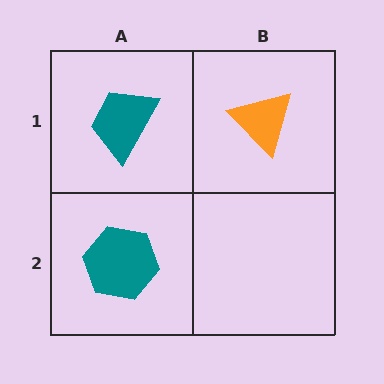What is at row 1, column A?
A teal trapezoid.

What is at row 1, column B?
An orange triangle.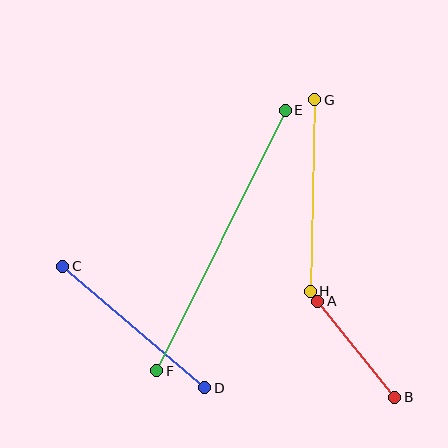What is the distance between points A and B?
The distance is approximately 123 pixels.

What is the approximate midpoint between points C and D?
The midpoint is at approximately (134, 327) pixels.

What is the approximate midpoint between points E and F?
The midpoint is at approximately (221, 241) pixels.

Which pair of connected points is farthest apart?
Points E and F are farthest apart.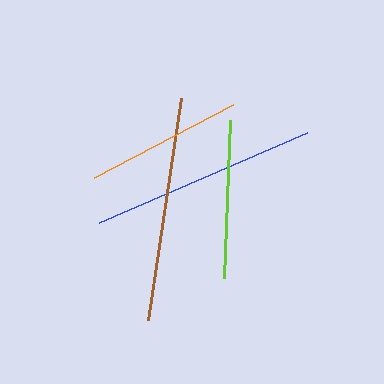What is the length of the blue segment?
The blue segment is approximately 226 pixels long.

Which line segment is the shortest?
The orange line is the shortest at approximately 157 pixels.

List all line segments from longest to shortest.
From longest to shortest: blue, brown, lime, orange.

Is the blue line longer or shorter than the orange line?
The blue line is longer than the orange line.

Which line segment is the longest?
The blue line is the longest at approximately 226 pixels.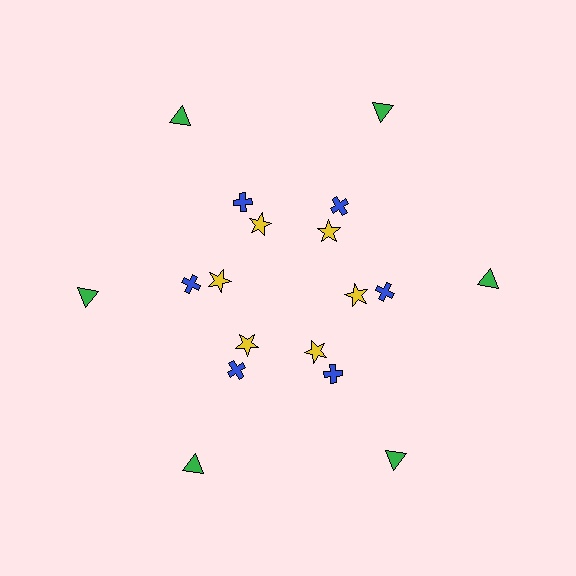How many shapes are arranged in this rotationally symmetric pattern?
There are 18 shapes, arranged in 6 groups of 3.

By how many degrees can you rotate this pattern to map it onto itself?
The pattern maps onto itself every 60 degrees of rotation.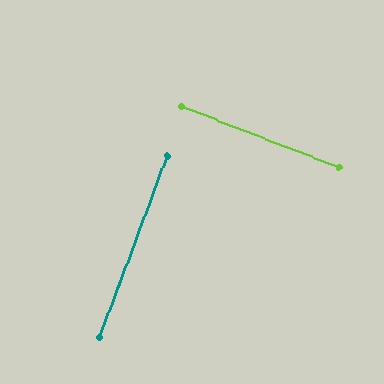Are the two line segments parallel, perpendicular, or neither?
Perpendicular — they meet at approximately 89°.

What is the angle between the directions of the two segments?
Approximately 89 degrees.